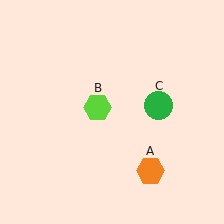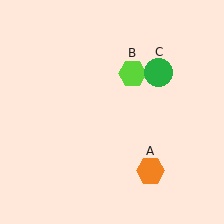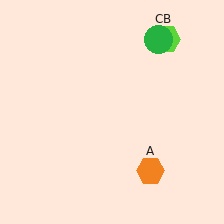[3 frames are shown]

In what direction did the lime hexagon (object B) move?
The lime hexagon (object B) moved up and to the right.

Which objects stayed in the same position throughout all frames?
Orange hexagon (object A) remained stationary.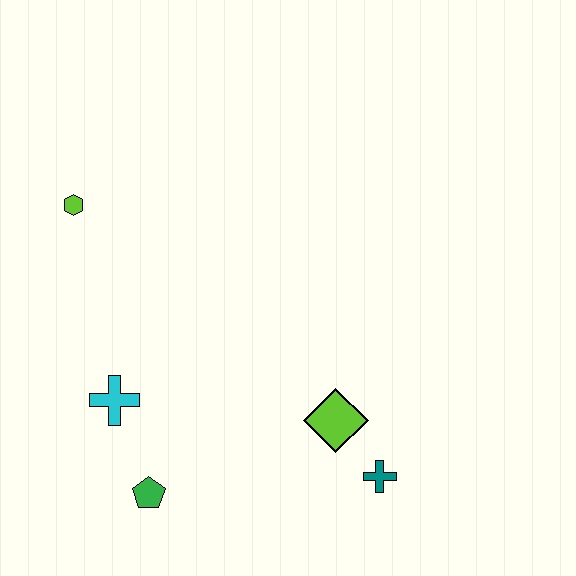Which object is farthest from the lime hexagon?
The teal cross is farthest from the lime hexagon.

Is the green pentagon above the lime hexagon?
No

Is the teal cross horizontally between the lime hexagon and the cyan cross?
No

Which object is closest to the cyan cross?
The green pentagon is closest to the cyan cross.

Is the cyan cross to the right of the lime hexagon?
Yes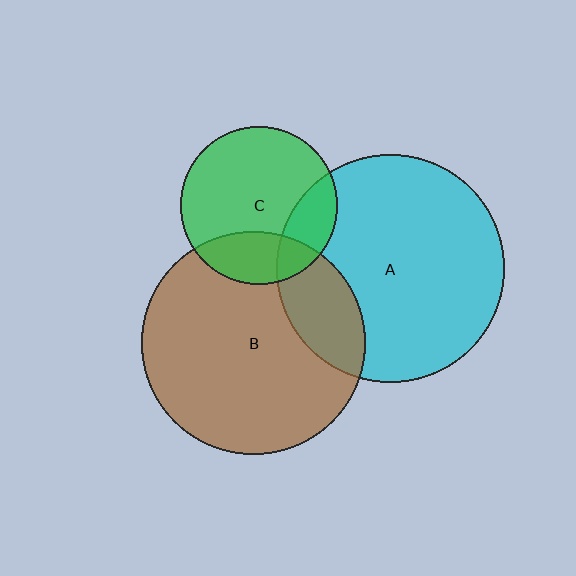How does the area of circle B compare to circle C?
Approximately 2.0 times.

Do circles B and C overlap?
Yes.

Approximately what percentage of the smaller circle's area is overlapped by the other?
Approximately 25%.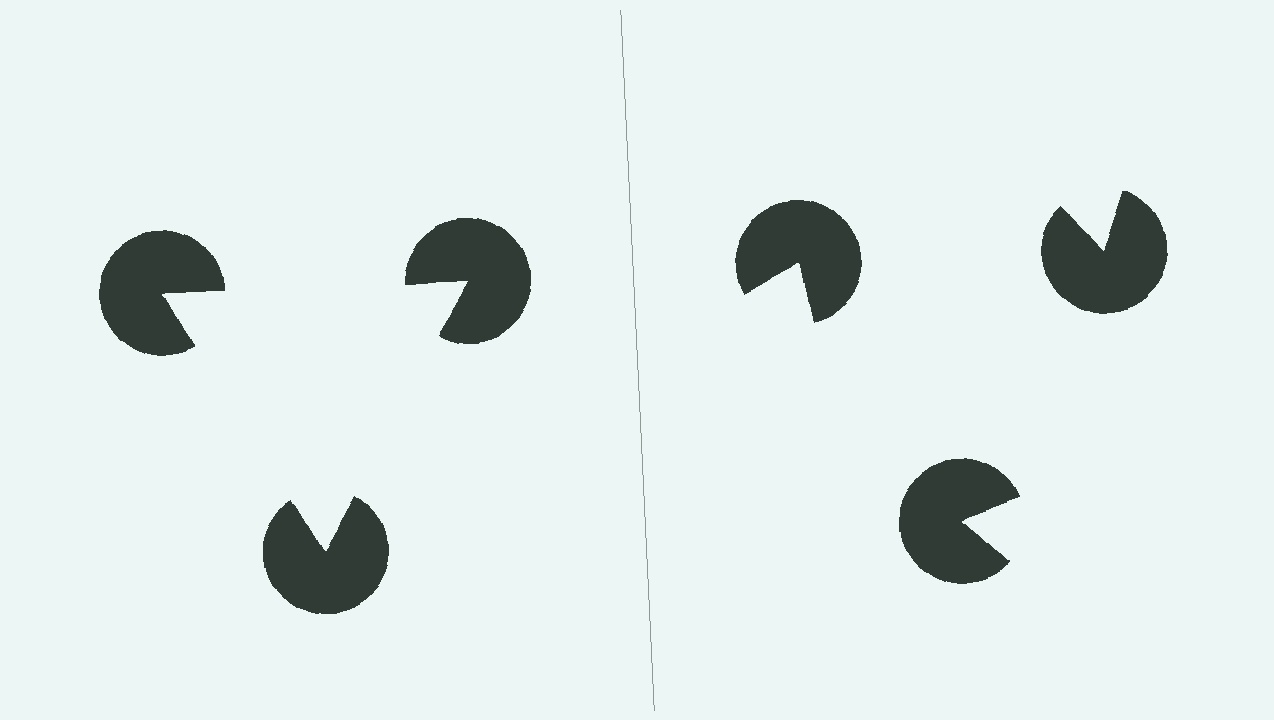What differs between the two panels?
The pac-man discs are positioned identically on both sides; only the wedge orientations differ. On the left they align to a triangle; on the right they are misaligned.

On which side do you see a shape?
An illusory triangle appears on the left side. On the right side the wedge cuts are rotated, so no coherent shape forms.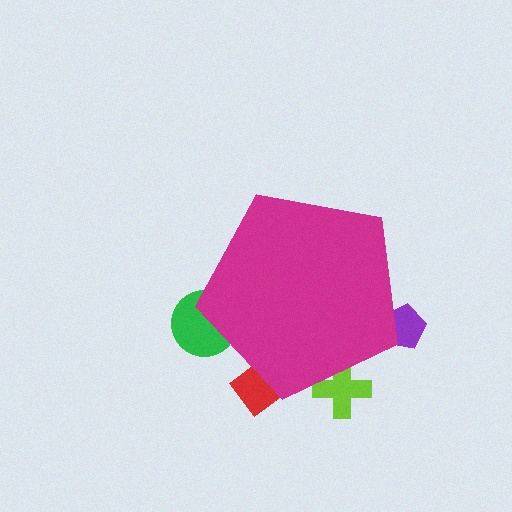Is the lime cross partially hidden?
Yes, the lime cross is partially hidden behind the magenta pentagon.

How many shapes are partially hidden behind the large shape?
4 shapes are partially hidden.